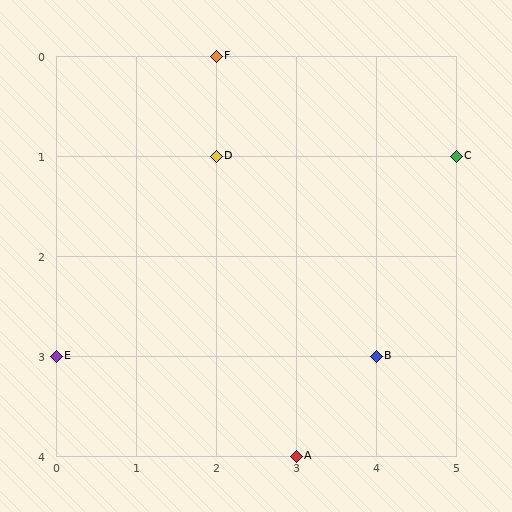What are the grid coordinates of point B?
Point B is at grid coordinates (4, 3).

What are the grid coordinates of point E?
Point E is at grid coordinates (0, 3).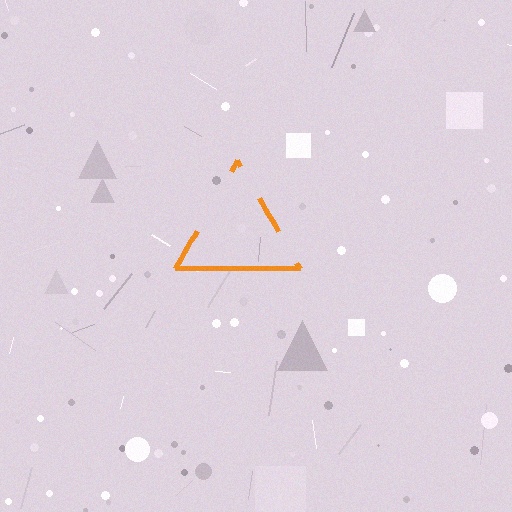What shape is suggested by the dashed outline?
The dashed outline suggests a triangle.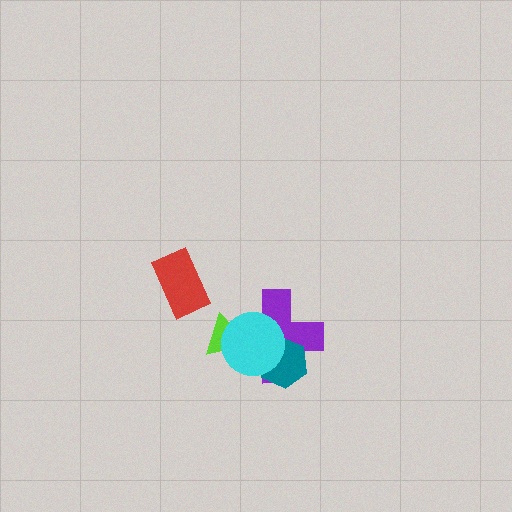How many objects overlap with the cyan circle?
3 objects overlap with the cyan circle.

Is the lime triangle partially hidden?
Yes, it is partially covered by another shape.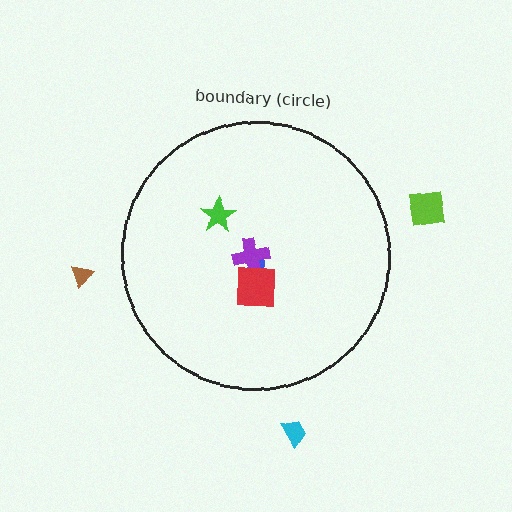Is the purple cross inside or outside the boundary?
Inside.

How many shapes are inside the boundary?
4 inside, 3 outside.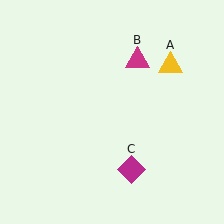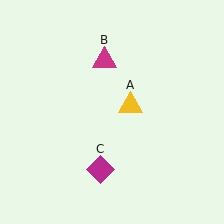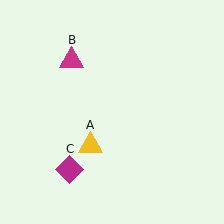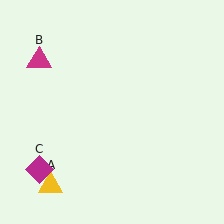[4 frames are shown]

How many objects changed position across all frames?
3 objects changed position: yellow triangle (object A), magenta triangle (object B), magenta diamond (object C).